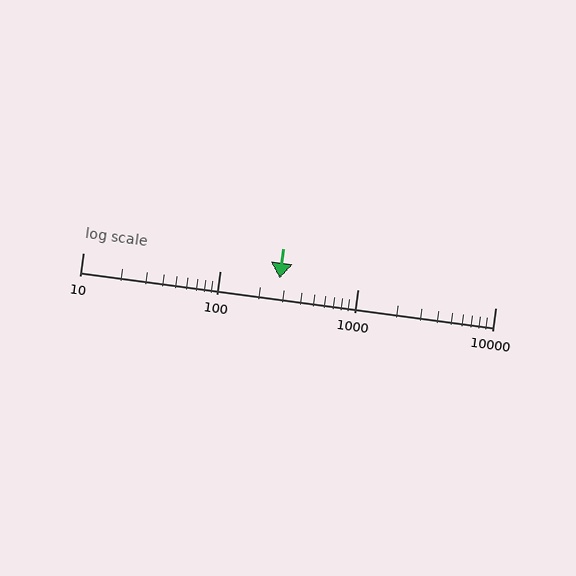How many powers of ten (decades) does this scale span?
The scale spans 3 decades, from 10 to 10000.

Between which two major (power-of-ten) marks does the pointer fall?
The pointer is between 100 and 1000.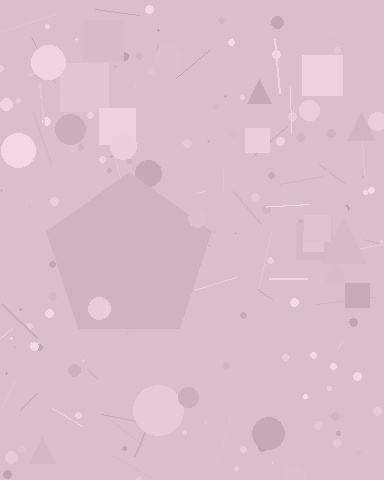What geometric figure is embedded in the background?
A pentagon is embedded in the background.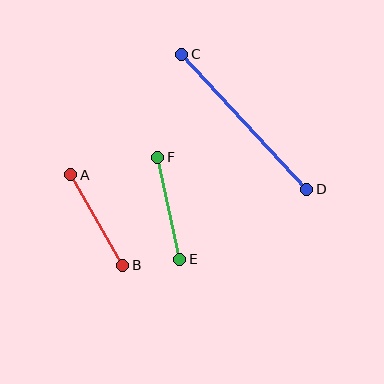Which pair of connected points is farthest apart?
Points C and D are farthest apart.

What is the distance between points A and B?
The distance is approximately 104 pixels.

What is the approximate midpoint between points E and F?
The midpoint is at approximately (169, 208) pixels.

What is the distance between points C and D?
The distance is approximately 184 pixels.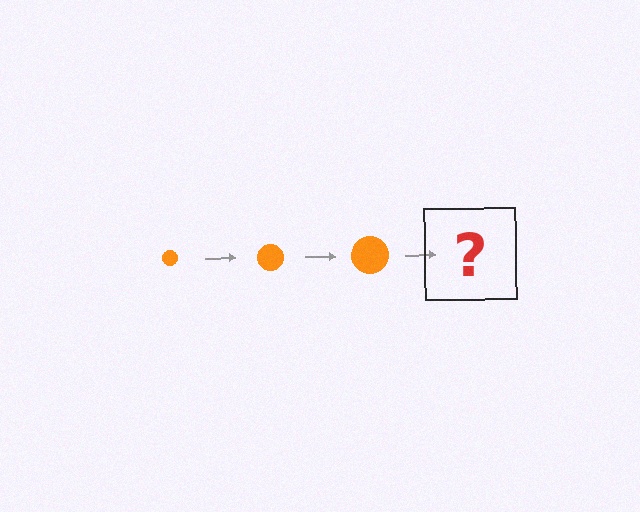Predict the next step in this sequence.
The next step is an orange circle, larger than the previous one.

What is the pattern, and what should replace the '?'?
The pattern is that the circle gets progressively larger each step. The '?' should be an orange circle, larger than the previous one.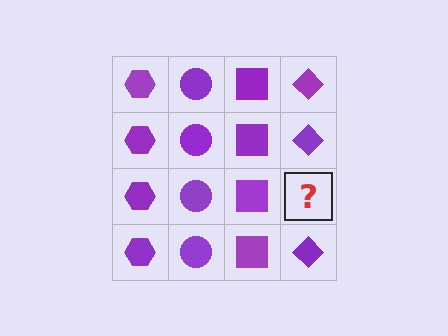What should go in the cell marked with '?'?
The missing cell should contain a purple diamond.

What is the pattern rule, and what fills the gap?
The rule is that each column has a consistent shape. The gap should be filled with a purple diamond.